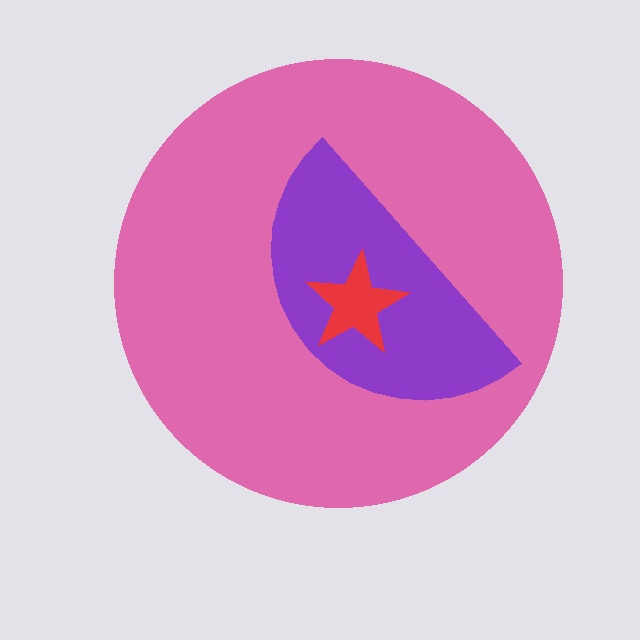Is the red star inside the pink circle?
Yes.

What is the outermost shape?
The pink circle.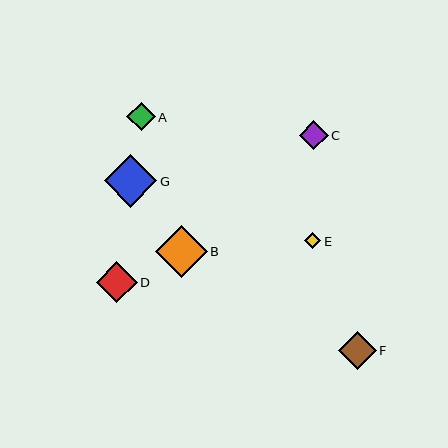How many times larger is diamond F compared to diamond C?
Diamond F is approximately 1.3 times the size of diamond C.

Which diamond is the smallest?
Diamond E is the smallest with a size of approximately 16 pixels.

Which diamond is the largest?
Diamond G is the largest with a size of approximately 53 pixels.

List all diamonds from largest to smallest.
From largest to smallest: G, B, D, F, C, A, E.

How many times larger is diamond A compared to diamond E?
Diamond A is approximately 1.8 times the size of diamond E.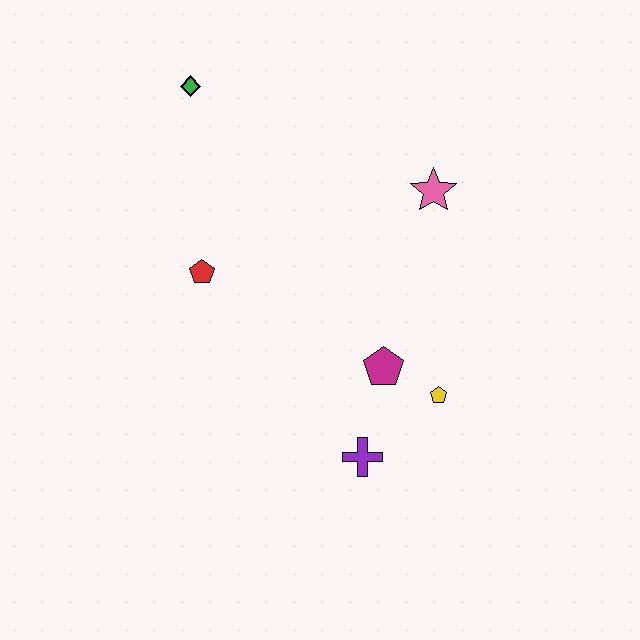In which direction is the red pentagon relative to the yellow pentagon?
The red pentagon is to the left of the yellow pentagon.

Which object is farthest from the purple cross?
The green diamond is farthest from the purple cross.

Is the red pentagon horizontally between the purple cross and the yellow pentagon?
No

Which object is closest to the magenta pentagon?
The yellow pentagon is closest to the magenta pentagon.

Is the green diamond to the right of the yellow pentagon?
No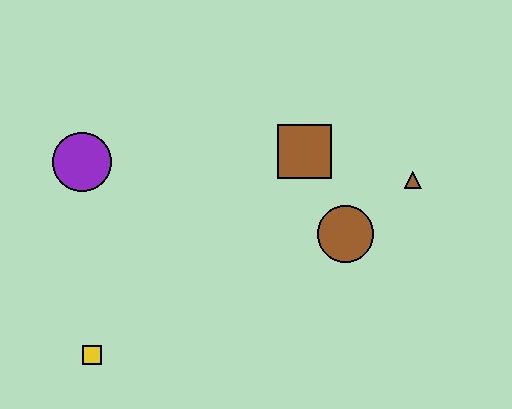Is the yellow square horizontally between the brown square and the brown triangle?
No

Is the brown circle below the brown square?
Yes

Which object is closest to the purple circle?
The yellow square is closest to the purple circle.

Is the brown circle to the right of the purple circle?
Yes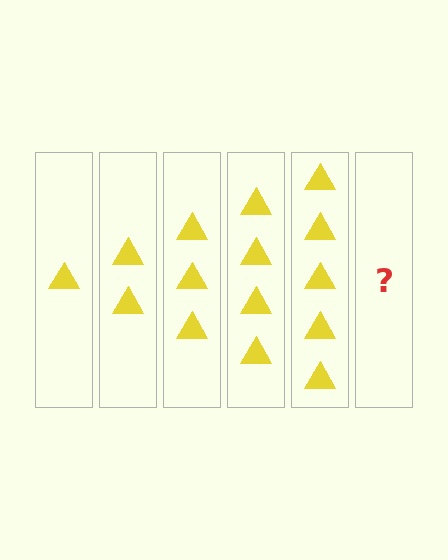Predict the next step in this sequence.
The next step is 6 triangles.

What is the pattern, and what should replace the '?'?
The pattern is that each step adds one more triangle. The '?' should be 6 triangles.